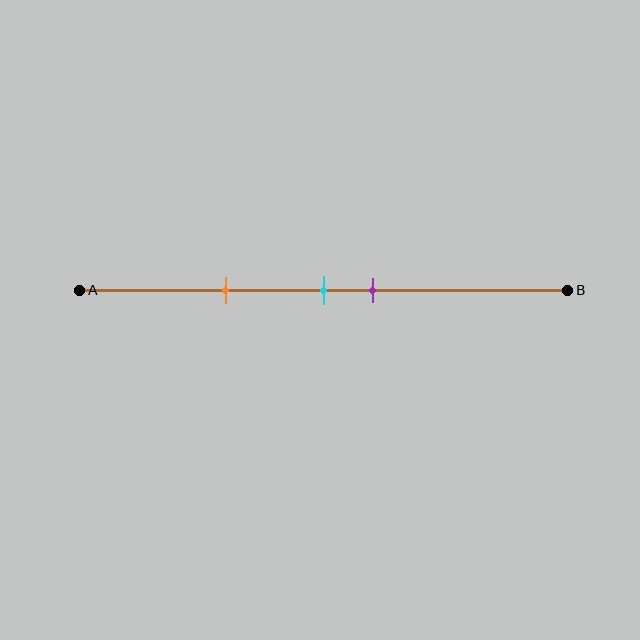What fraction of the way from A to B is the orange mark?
The orange mark is approximately 30% (0.3) of the way from A to B.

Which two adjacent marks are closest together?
The cyan and purple marks are the closest adjacent pair.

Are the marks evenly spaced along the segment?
No, the marks are not evenly spaced.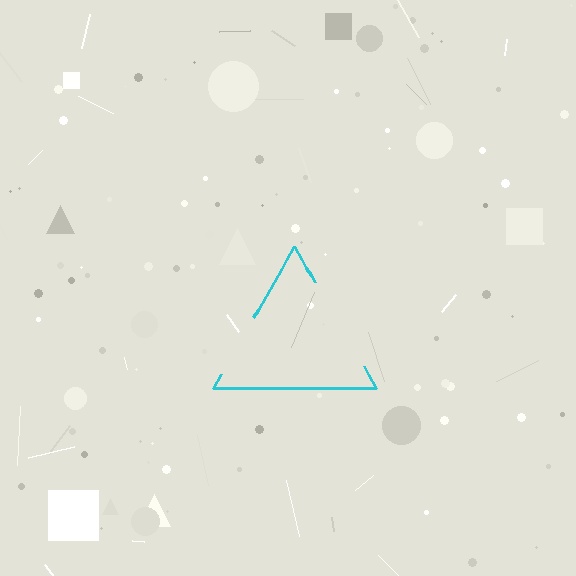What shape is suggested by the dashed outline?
The dashed outline suggests a triangle.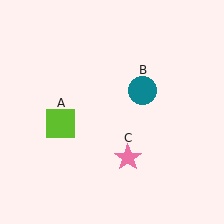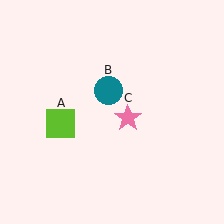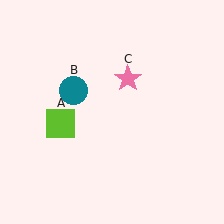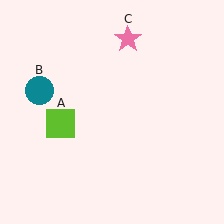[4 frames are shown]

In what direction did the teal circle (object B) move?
The teal circle (object B) moved left.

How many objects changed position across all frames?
2 objects changed position: teal circle (object B), pink star (object C).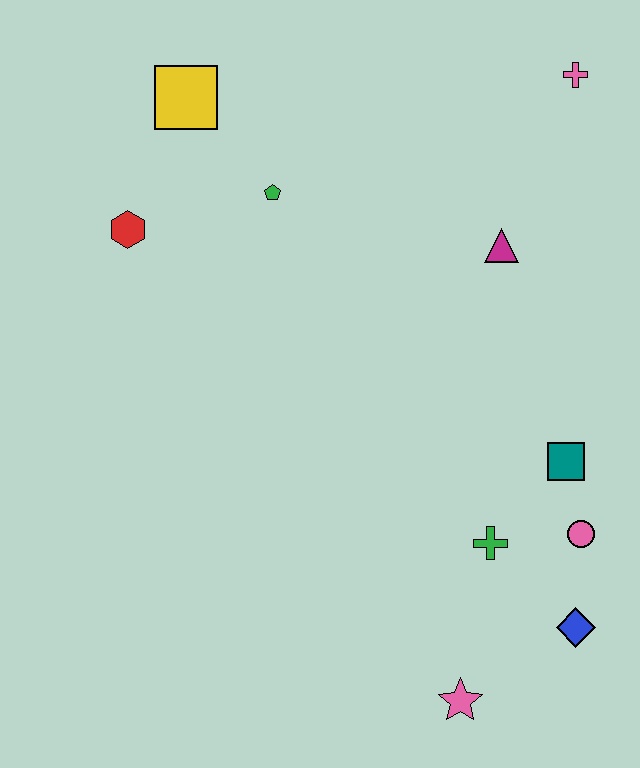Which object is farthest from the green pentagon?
The pink star is farthest from the green pentagon.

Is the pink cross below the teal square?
No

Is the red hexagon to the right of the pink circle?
No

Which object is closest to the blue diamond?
The pink circle is closest to the blue diamond.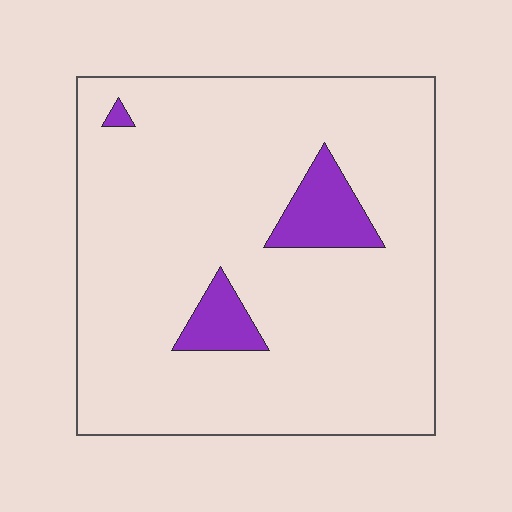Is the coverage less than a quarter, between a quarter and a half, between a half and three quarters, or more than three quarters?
Less than a quarter.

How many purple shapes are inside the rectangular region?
3.